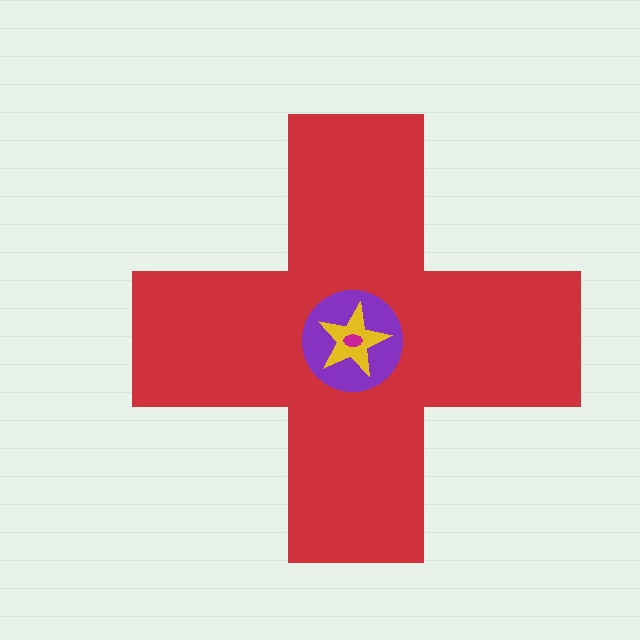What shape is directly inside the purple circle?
The yellow star.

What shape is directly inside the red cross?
The purple circle.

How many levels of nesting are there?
4.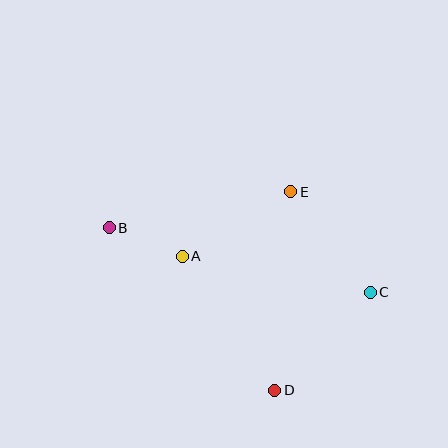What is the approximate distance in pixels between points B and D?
The distance between B and D is approximately 232 pixels.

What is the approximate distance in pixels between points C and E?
The distance between C and E is approximately 128 pixels.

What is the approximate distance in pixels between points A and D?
The distance between A and D is approximately 163 pixels.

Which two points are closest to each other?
Points A and B are closest to each other.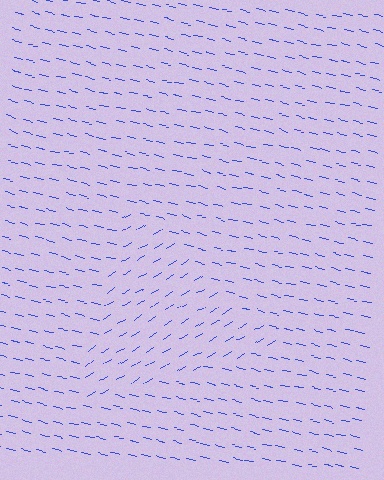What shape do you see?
I see a triangle.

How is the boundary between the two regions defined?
The boundary is defined purely by a change in line orientation (approximately 45 degrees difference). All lines are the same color and thickness.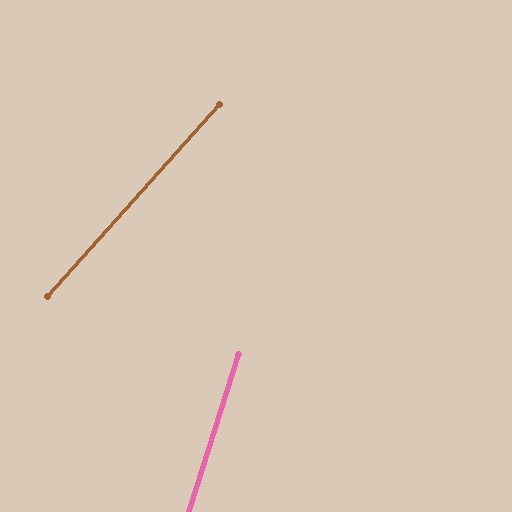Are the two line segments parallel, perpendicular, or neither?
Neither parallel nor perpendicular — they differ by about 24°.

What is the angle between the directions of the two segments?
Approximately 24 degrees.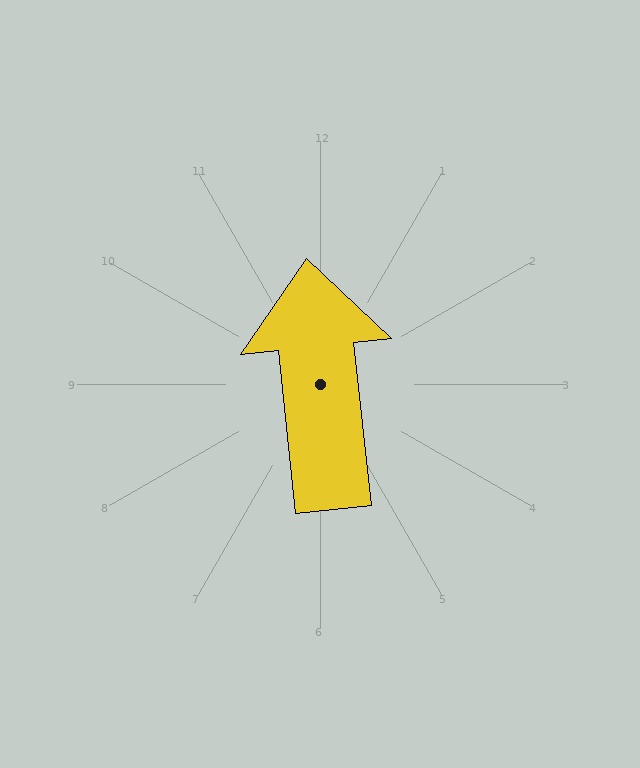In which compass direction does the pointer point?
North.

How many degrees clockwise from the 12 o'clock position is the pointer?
Approximately 354 degrees.